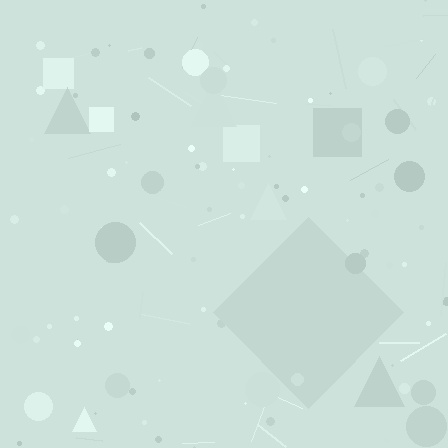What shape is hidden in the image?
A diamond is hidden in the image.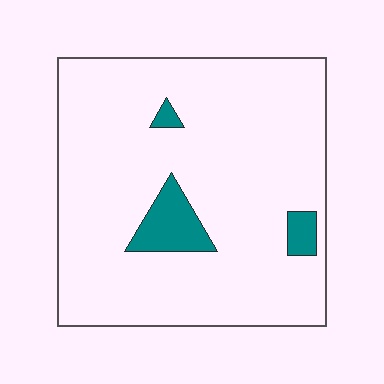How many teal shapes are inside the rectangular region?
3.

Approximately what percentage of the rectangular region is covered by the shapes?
Approximately 10%.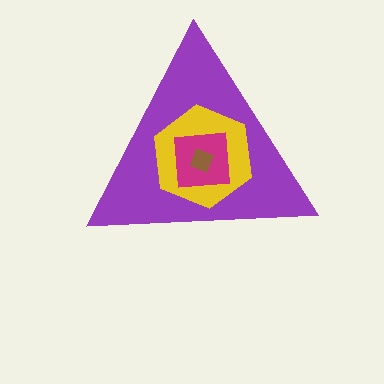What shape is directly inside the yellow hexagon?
The magenta square.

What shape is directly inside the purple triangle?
The yellow hexagon.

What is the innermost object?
The brown square.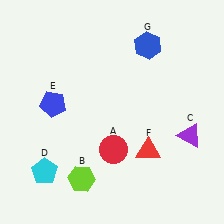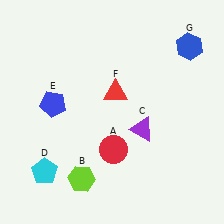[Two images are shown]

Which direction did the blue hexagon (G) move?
The blue hexagon (G) moved right.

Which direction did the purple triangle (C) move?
The purple triangle (C) moved left.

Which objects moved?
The objects that moved are: the purple triangle (C), the red triangle (F), the blue hexagon (G).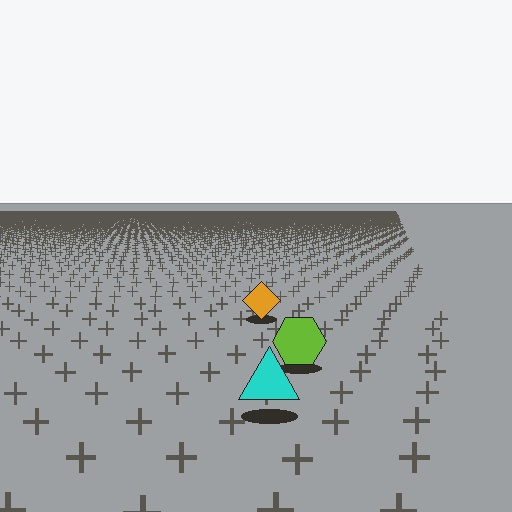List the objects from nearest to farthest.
From nearest to farthest: the cyan triangle, the lime hexagon, the orange diamond.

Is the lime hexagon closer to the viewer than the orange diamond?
Yes. The lime hexagon is closer — you can tell from the texture gradient: the ground texture is coarser near it.